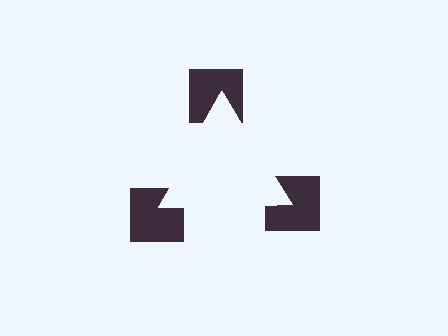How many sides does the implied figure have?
3 sides.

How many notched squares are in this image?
There are 3 — one at each vertex of the illusory triangle.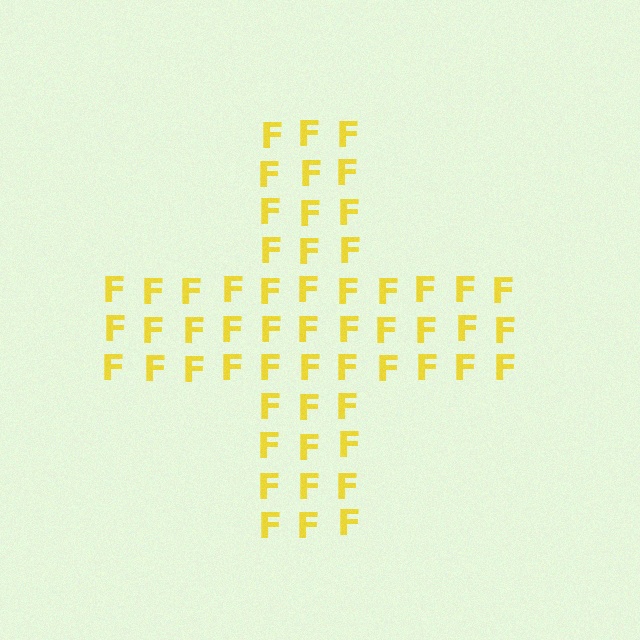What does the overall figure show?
The overall figure shows a cross.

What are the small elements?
The small elements are letter F's.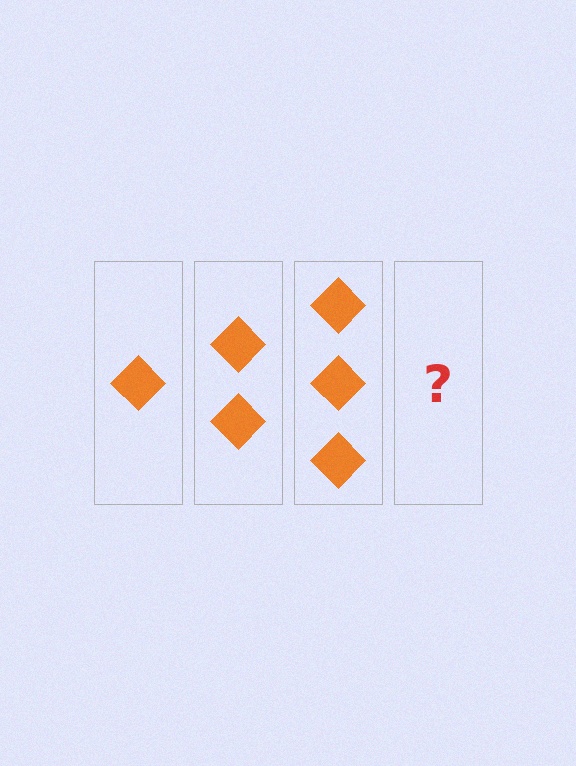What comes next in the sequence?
The next element should be 4 diamonds.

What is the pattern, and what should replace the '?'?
The pattern is that each step adds one more diamond. The '?' should be 4 diamonds.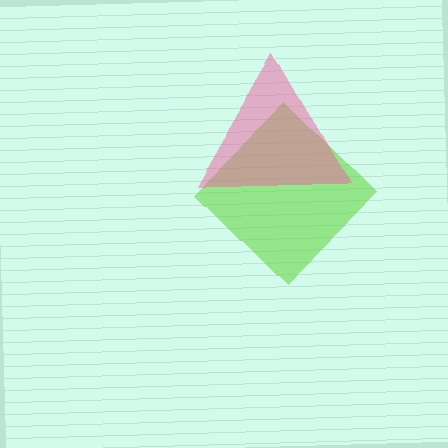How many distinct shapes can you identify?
There are 2 distinct shapes: a lime diamond, a pink triangle.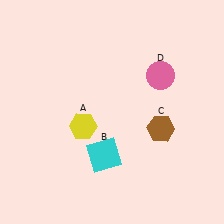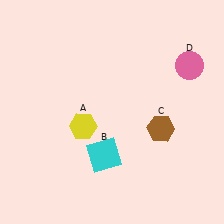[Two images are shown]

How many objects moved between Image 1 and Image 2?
1 object moved between the two images.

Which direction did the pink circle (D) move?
The pink circle (D) moved right.